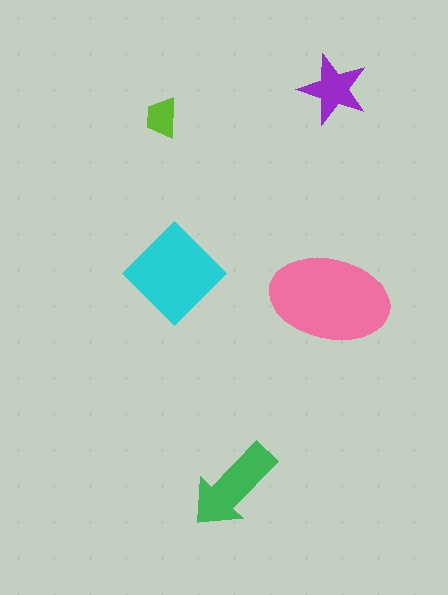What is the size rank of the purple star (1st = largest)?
4th.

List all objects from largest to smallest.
The pink ellipse, the cyan diamond, the green arrow, the purple star, the lime trapezoid.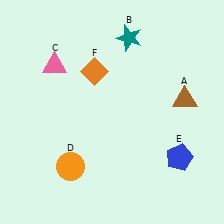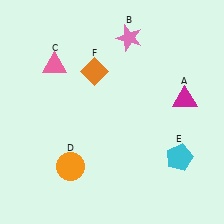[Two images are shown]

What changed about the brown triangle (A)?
In Image 1, A is brown. In Image 2, it changed to magenta.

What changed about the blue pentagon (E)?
In Image 1, E is blue. In Image 2, it changed to cyan.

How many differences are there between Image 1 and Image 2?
There are 3 differences between the two images.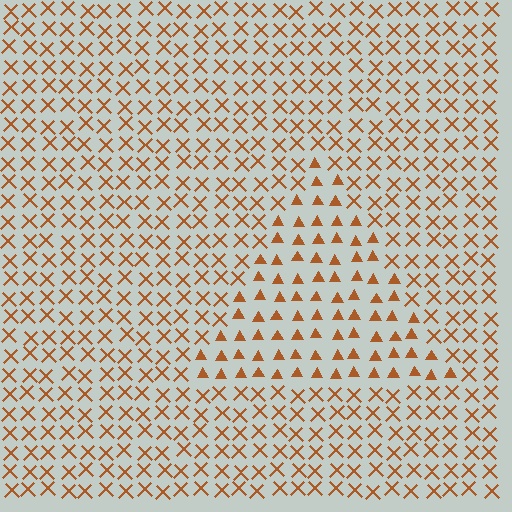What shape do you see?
I see a triangle.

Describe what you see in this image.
The image is filled with small brown elements arranged in a uniform grid. A triangle-shaped region contains triangles, while the surrounding area contains X marks. The boundary is defined purely by the change in element shape.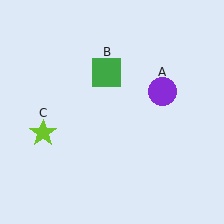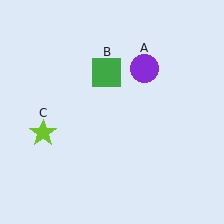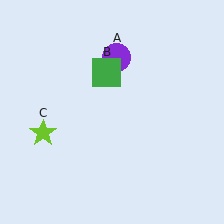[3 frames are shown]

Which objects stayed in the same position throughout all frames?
Green square (object B) and lime star (object C) remained stationary.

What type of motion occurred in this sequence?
The purple circle (object A) rotated counterclockwise around the center of the scene.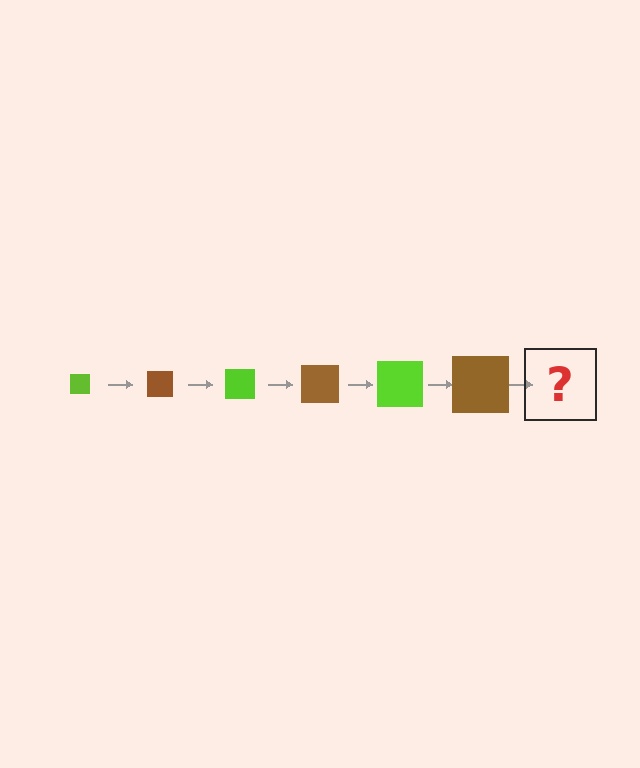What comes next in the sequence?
The next element should be a lime square, larger than the previous one.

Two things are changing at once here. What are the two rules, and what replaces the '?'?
The two rules are that the square grows larger each step and the color cycles through lime and brown. The '?' should be a lime square, larger than the previous one.